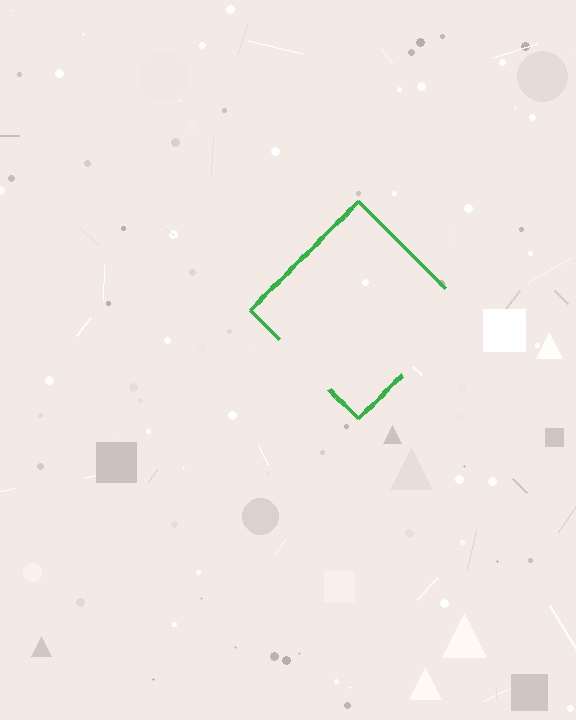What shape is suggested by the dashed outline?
The dashed outline suggests a diamond.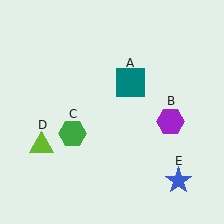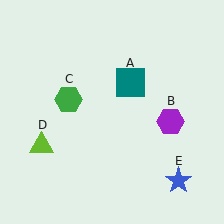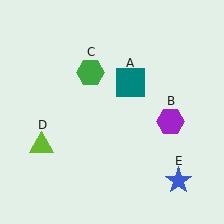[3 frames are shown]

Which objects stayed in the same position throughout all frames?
Teal square (object A) and purple hexagon (object B) and lime triangle (object D) and blue star (object E) remained stationary.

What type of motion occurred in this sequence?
The green hexagon (object C) rotated clockwise around the center of the scene.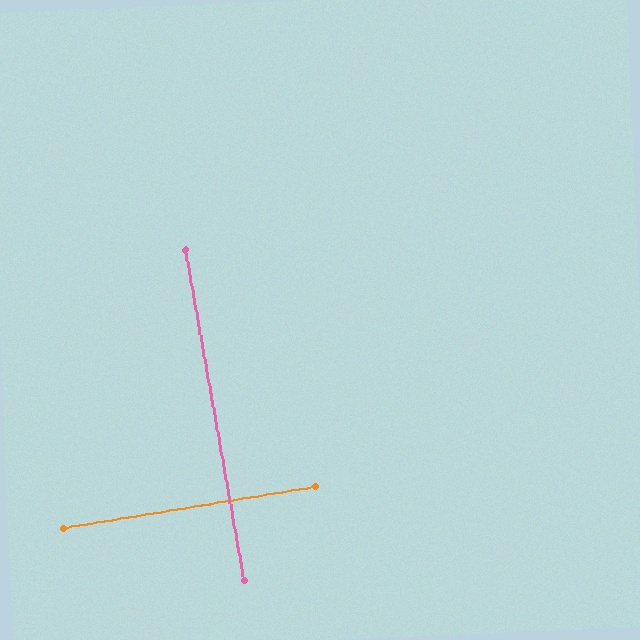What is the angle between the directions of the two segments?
Approximately 90 degrees.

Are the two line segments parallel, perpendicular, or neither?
Perpendicular — they meet at approximately 90°.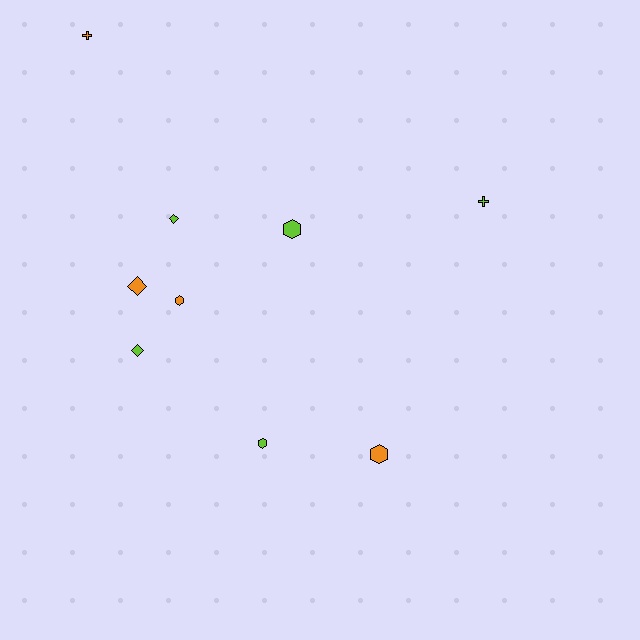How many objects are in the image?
There are 9 objects.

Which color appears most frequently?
Lime, with 5 objects.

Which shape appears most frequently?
Hexagon, with 4 objects.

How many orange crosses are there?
There is 1 orange cross.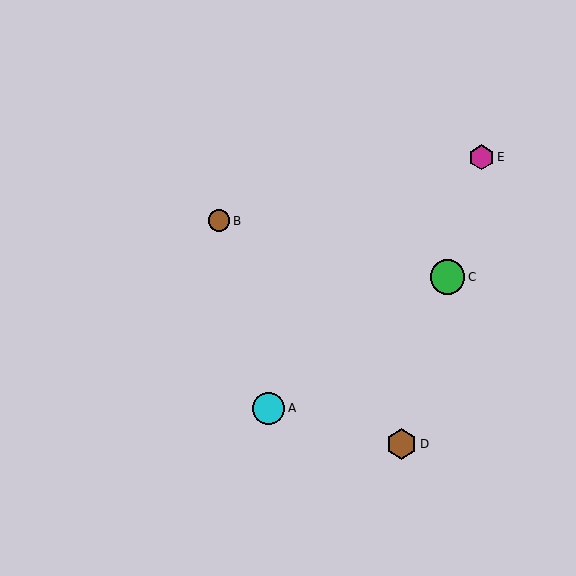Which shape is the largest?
The green circle (labeled C) is the largest.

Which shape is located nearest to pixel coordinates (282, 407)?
The cyan circle (labeled A) at (269, 408) is nearest to that location.